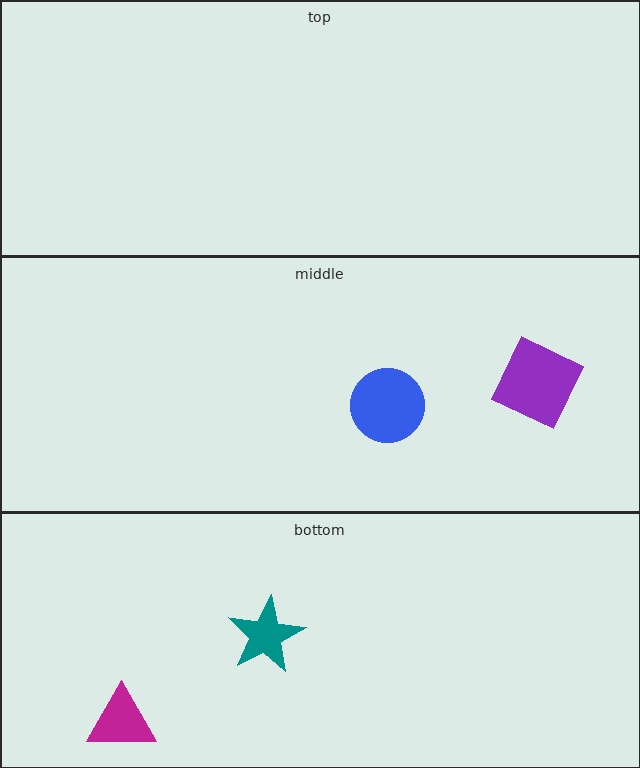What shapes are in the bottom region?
The magenta triangle, the teal star.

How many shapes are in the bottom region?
2.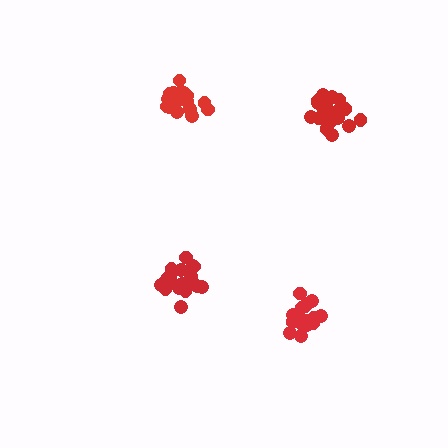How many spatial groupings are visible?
There are 4 spatial groupings.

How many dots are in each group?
Group 1: 20 dots, Group 2: 21 dots, Group 3: 19 dots, Group 4: 17 dots (77 total).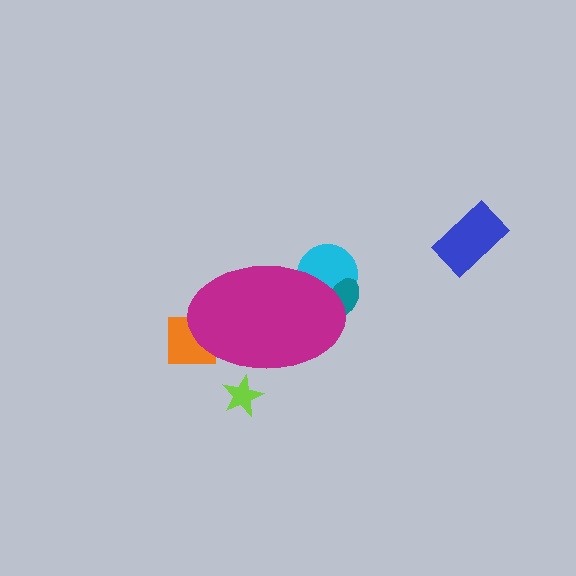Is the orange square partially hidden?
Yes, the orange square is partially hidden behind the magenta ellipse.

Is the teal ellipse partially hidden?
Yes, the teal ellipse is partially hidden behind the magenta ellipse.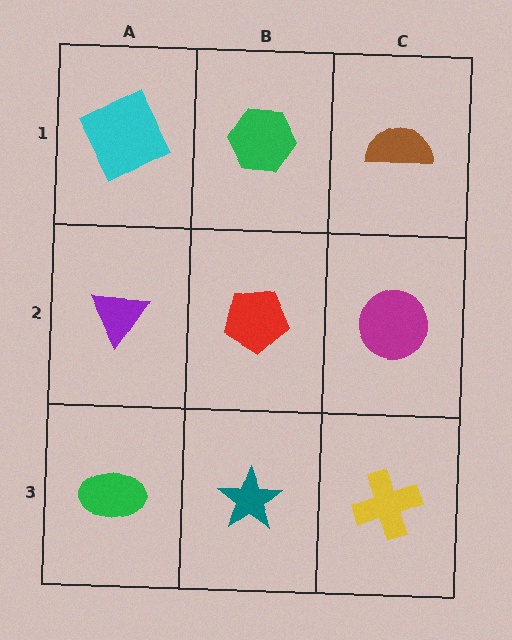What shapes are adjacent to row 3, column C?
A magenta circle (row 2, column C), a teal star (row 3, column B).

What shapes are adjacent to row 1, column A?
A purple triangle (row 2, column A), a green hexagon (row 1, column B).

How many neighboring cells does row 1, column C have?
2.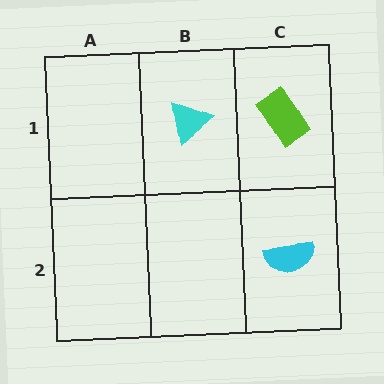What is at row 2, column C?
A cyan semicircle.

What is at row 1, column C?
A lime rectangle.